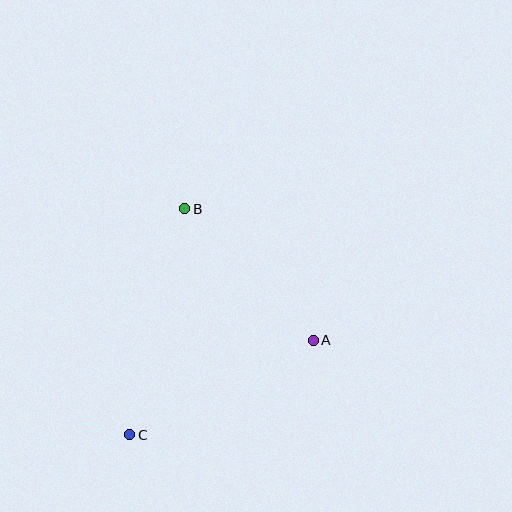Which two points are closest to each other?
Points A and B are closest to each other.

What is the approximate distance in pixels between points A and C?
The distance between A and C is approximately 206 pixels.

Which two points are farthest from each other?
Points B and C are farthest from each other.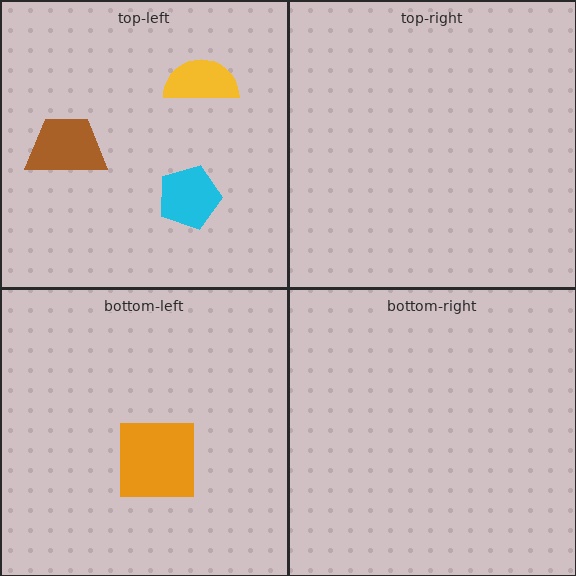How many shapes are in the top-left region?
3.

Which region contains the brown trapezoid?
The top-left region.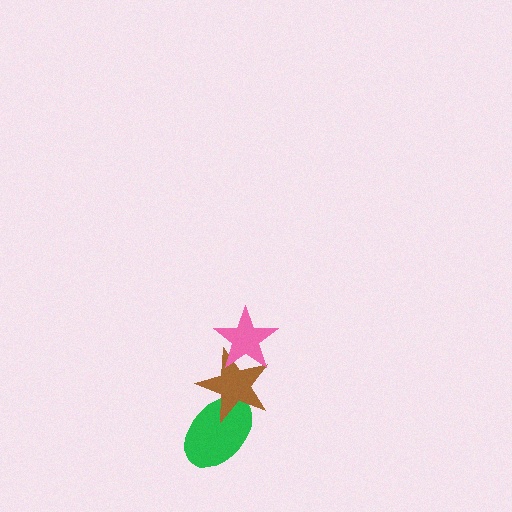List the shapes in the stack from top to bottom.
From top to bottom: the pink star, the brown star, the green ellipse.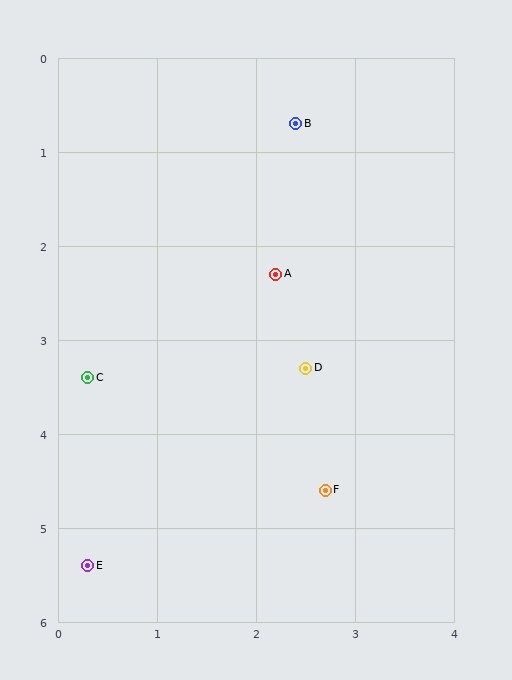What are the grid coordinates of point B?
Point B is at approximately (2.4, 0.7).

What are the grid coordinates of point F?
Point F is at approximately (2.7, 4.6).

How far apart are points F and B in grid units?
Points F and B are about 3.9 grid units apart.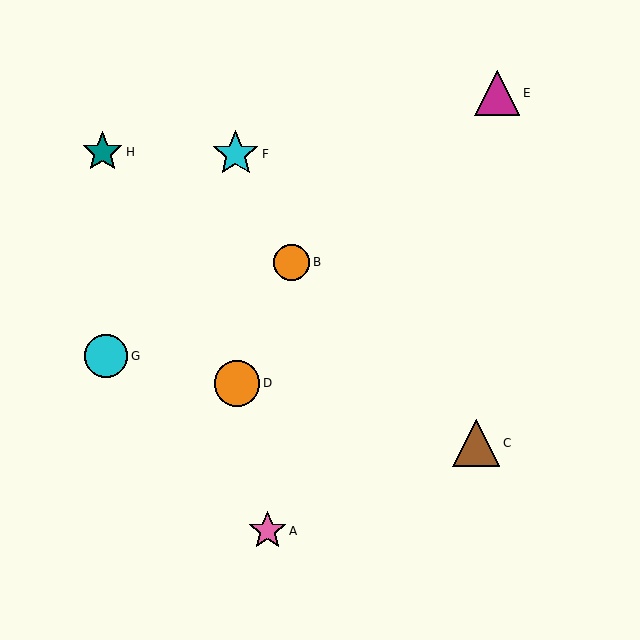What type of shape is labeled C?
Shape C is a brown triangle.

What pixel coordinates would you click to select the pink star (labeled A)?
Click at (267, 531) to select the pink star A.